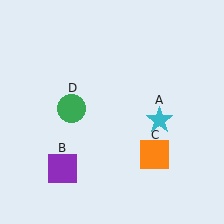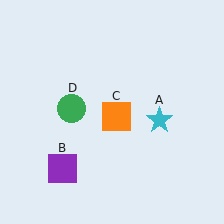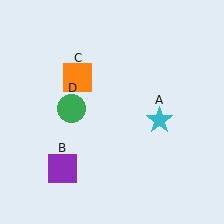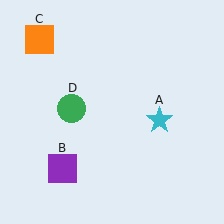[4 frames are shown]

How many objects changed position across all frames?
1 object changed position: orange square (object C).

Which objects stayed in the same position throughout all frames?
Cyan star (object A) and purple square (object B) and green circle (object D) remained stationary.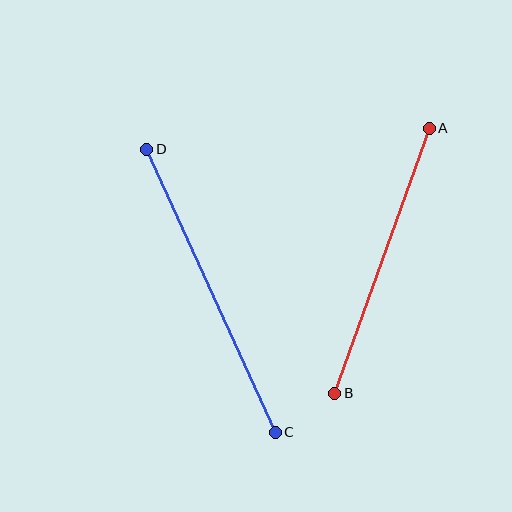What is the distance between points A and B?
The distance is approximately 281 pixels.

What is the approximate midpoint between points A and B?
The midpoint is at approximately (382, 261) pixels.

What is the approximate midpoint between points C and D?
The midpoint is at approximately (211, 291) pixels.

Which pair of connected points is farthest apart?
Points C and D are farthest apart.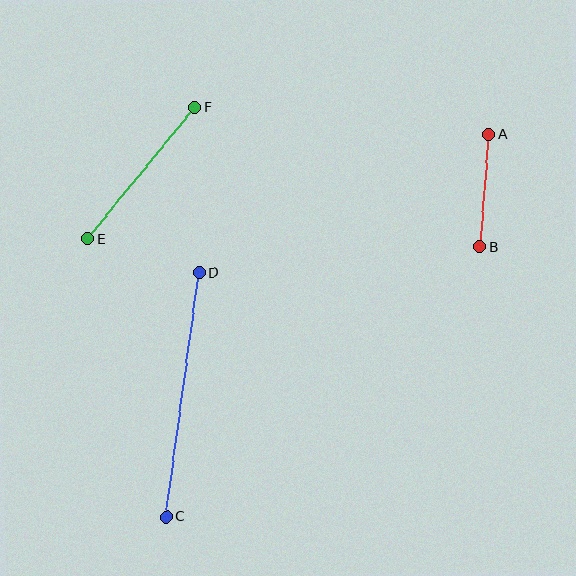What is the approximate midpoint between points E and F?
The midpoint is at approximately (141, 173) pixels.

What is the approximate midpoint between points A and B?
The midpoint is at approximately (484, 191) pixels.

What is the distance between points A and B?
The distance is approximately 113 pixels.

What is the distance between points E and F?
The distance is approximately 170 pixels.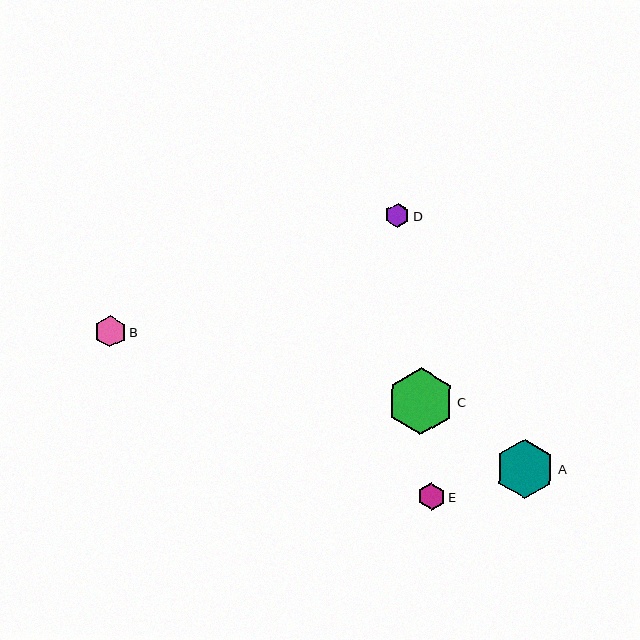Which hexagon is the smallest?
Hexagon D is the smallest with a size of approximately 24 pixels.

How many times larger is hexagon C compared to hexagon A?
Hexagon C is approximately 1.1 times the size of hexagon A.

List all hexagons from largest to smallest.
From largest to smallest: C, A, B, E, D.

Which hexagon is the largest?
Hexagon C is the largest with a size of approximately 67 pixels.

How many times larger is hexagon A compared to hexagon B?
Hexagon A is approximately 1.9 times the size of hexagon B.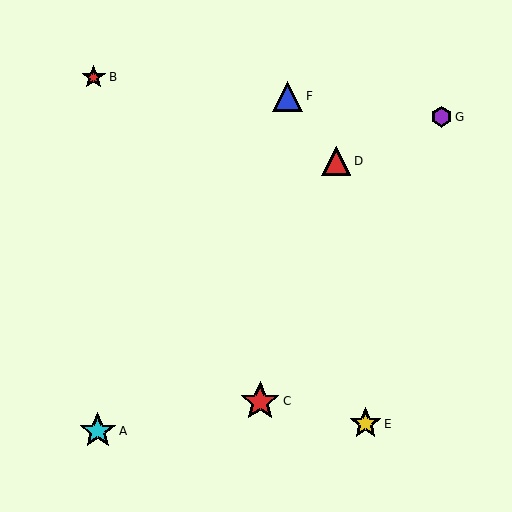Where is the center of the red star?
The center of the red star is at (94, 77).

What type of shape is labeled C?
Shape C is a red star.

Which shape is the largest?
The red star (labeled C) is the largest.